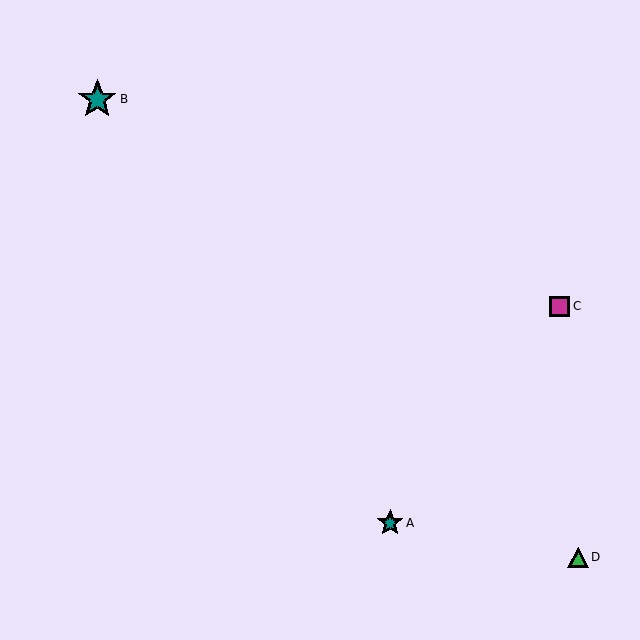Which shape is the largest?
The teal star (labeled B) is the largest.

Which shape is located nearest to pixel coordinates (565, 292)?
The magenta square (labeled C) at (559, 306) is nearest to that location.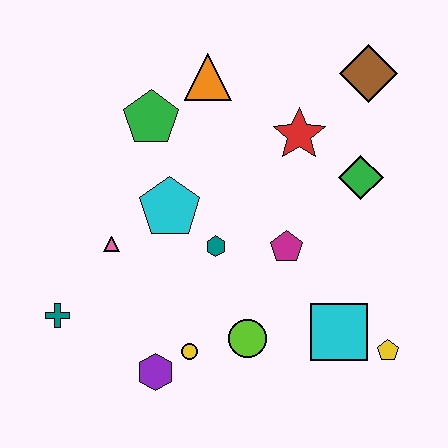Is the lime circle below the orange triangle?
Yes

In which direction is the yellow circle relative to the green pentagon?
The yellow circle is below the green pentagon.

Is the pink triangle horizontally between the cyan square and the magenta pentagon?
No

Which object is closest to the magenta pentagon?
The teal hexagon is closest to the magenta pentagon.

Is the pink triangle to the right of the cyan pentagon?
No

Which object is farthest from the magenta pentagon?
The teal cross is farthest from the magenta pentagon.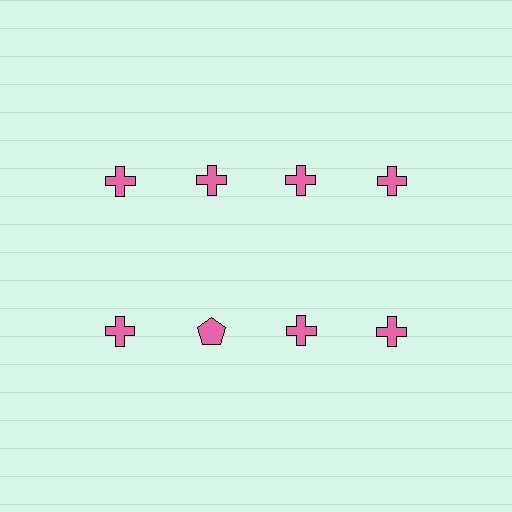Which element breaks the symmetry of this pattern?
The pink pentagon in the second row, second from left column breaks the symmetry. All other shapes are pink crosses.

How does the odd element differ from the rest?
It has a different shape: pentagon instead of cross.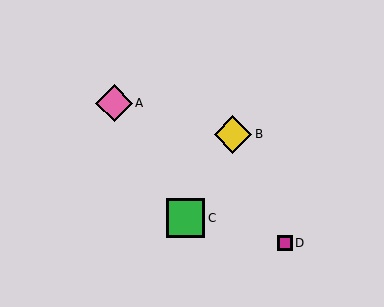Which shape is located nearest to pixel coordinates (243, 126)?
The yellow diamond (labeled B) at (233, 134) is nearest to that location.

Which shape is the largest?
The green square (labeled C) is the largest.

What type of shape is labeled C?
Shape C is a green square.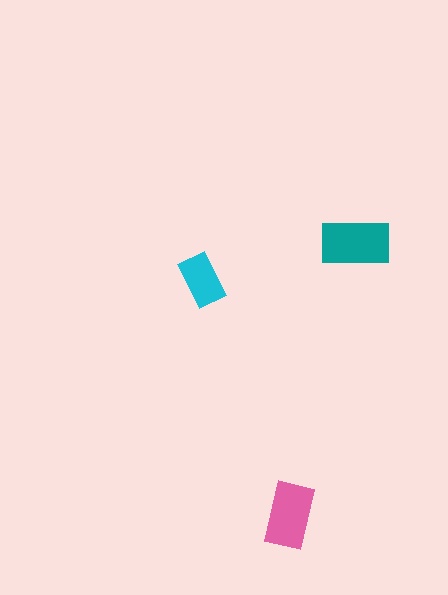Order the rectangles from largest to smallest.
the teal one, the pink one, the cyan one.